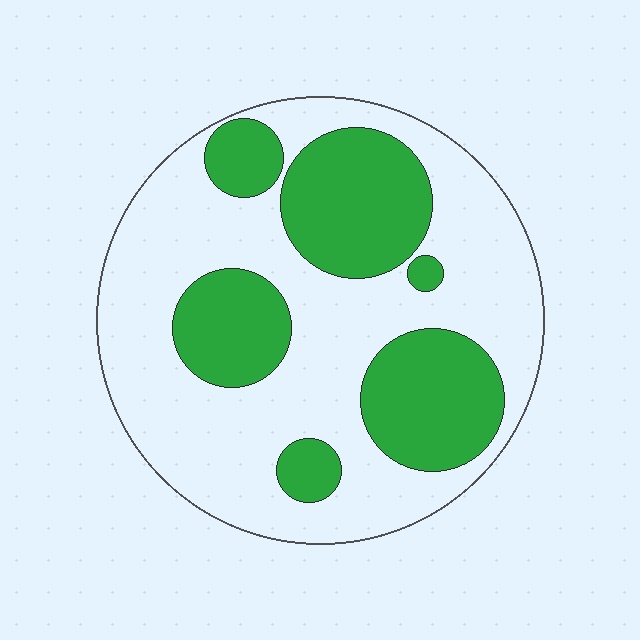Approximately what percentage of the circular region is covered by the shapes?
Approximately 35%.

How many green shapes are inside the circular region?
6.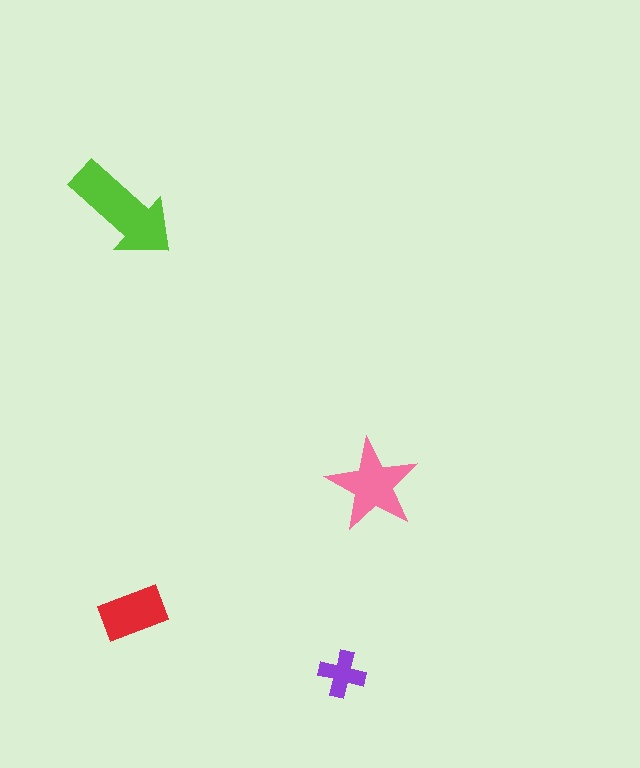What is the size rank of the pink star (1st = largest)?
2nd.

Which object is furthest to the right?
The pink star is rightmost.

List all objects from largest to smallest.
The lime arrow, the pink star, the red rectangle, the purple cross.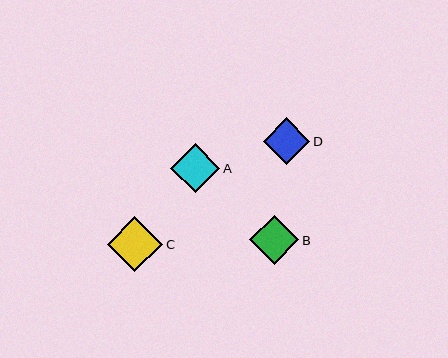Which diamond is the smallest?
Diamond D is the smallest with a size of approximately 47 pixels.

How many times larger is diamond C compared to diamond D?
Diamond C is approximately 1.2 times the size of diamond D.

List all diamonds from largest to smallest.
From largest to smallest: C, A, B, D.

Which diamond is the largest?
Diamond C is the largest with a size of approximately 56 pixels.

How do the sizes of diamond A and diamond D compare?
Diamond A and diamond D are approximately the same size.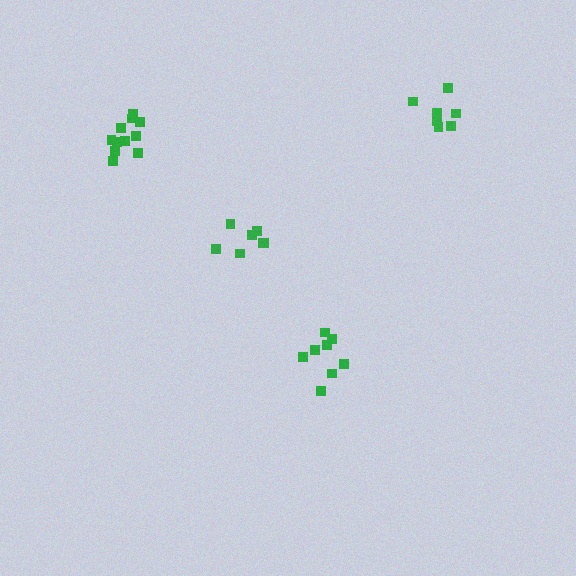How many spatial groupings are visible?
There are 4 spatial groupings.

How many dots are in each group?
Group 1: 8 dots, Group 2: 7 dots, Group 3: 7 dots, Group 4: 11 dots (33 total).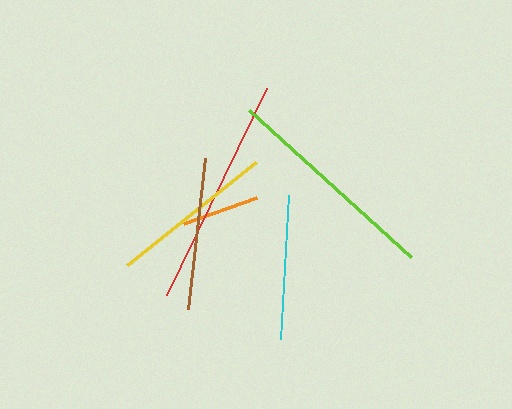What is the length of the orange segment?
The orange segment is approximately 78 pixels long.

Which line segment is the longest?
The red line is the longest at approximately 230 pixels.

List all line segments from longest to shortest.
From longest to shortest: red, lime, yellow, brown, cyan, orange.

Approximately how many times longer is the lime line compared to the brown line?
The lime line is approximately 1.4 times the length of the brown line.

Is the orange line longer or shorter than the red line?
The red line is longer than the orange line.